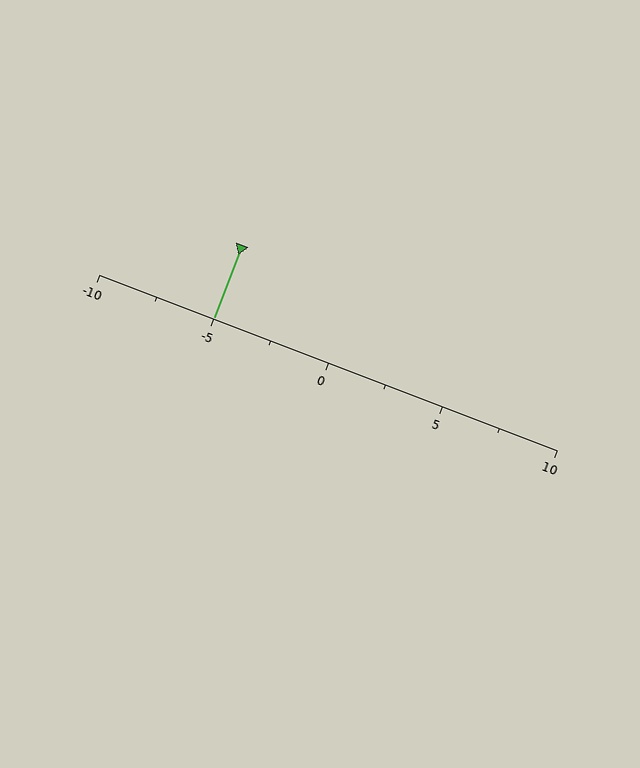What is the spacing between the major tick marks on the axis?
The major ticks are spaced 5 apart.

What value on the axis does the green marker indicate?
The marker indicates approximately -5.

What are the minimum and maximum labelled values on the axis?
The axis runs from -10 to 10.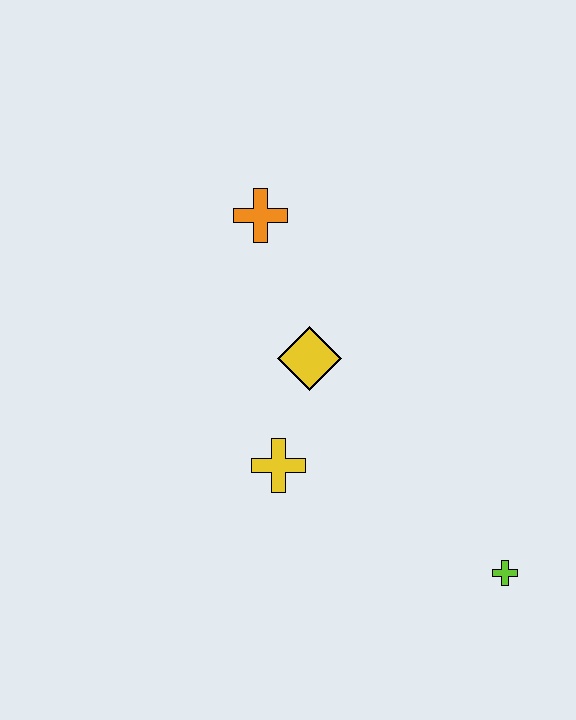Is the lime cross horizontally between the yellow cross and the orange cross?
No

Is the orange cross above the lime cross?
Yes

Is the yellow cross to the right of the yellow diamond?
No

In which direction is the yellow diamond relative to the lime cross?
The yellow diamond is above the lime cross.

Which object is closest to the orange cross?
The yellow diamond is closest to the orange cross.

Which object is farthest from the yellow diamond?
The lime cross is farthest from the yellow diamond.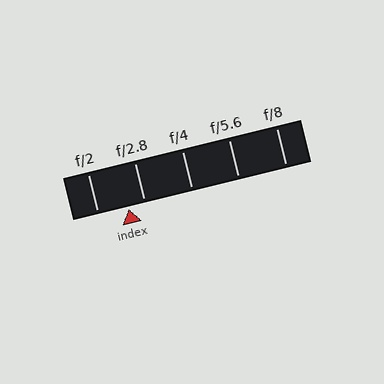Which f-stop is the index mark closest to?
The index mark is closest to f/2.8.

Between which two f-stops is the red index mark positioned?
The index mark is between f/2 and f/2.8.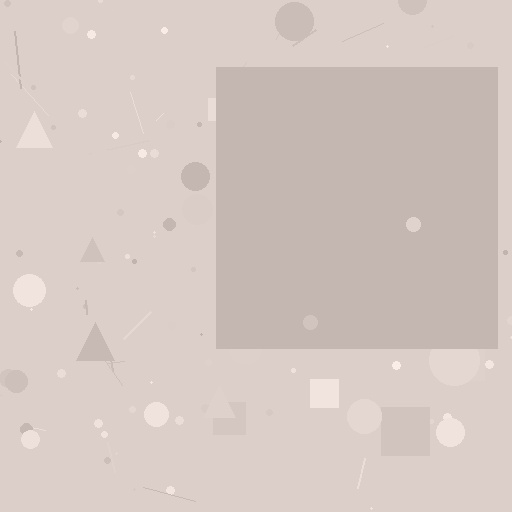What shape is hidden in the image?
A square is hidden in the image.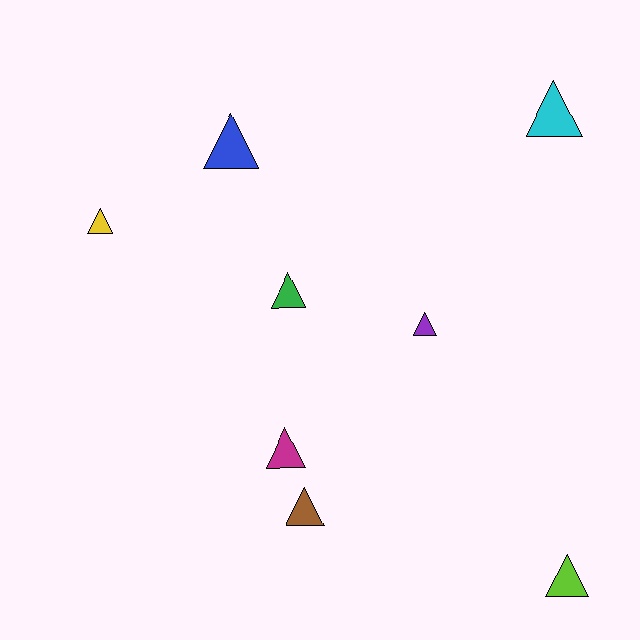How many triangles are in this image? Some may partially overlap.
There are 8 triangles.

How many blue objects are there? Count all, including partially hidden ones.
There is 1 blue object.